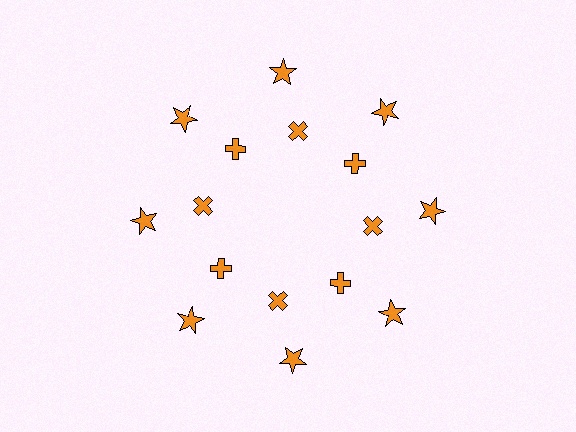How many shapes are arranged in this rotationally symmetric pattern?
There are 16 shapes, arranged in 8 groups of 2.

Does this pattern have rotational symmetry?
Yes, this pattern has 8-fold rotational symmetry. It looks the same after rotating 45 degrees around the center.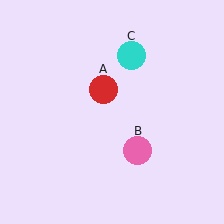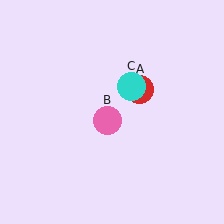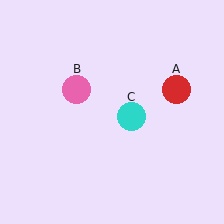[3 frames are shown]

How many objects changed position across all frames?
3 objects changed position: red circle (object A), pink circle (object B), cyan circle (object C).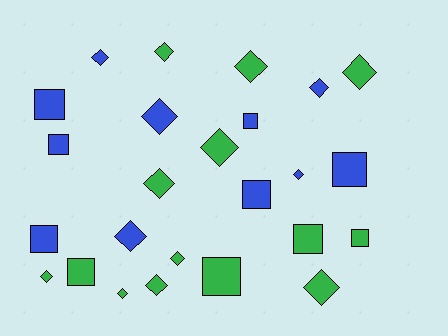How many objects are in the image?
There are 25 objects.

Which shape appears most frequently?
Diamond, with 15 objects.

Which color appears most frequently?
Green, with 14 objects.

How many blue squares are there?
There are 6 blue squares.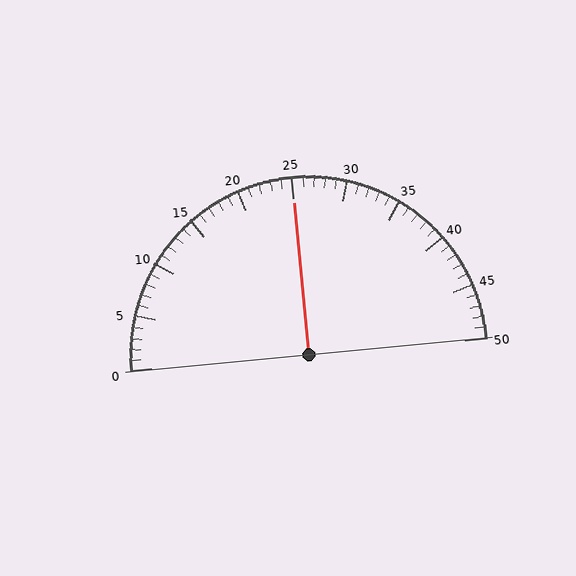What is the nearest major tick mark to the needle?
The nearest major tick mark is 25.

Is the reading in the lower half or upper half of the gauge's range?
The reading is in the upper half of the range (0 to 50).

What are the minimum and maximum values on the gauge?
The gauge ranges from 0 to 50.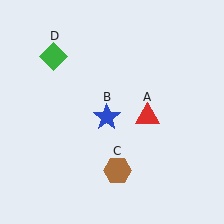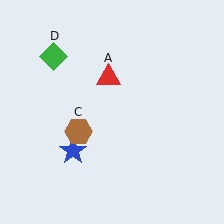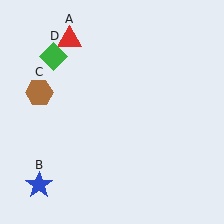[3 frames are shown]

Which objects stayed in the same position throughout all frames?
Green diamond (object D) remained stationary.